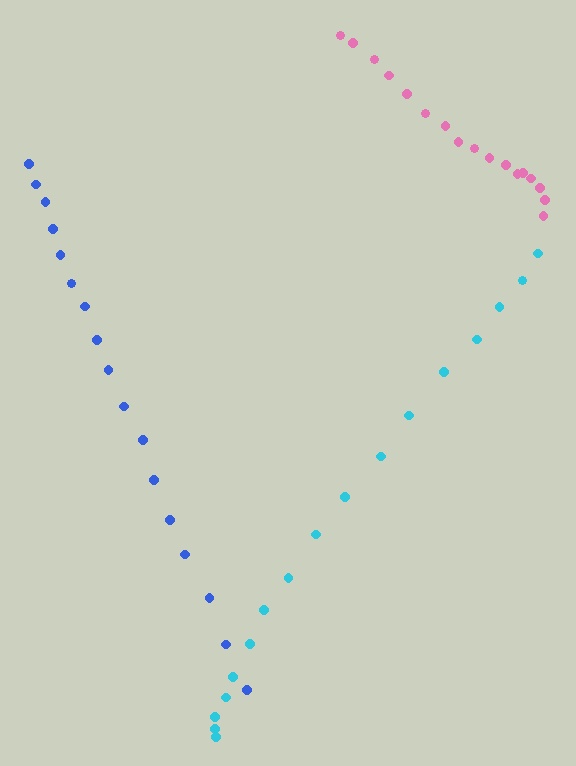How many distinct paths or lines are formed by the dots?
There are 3 distinct paths.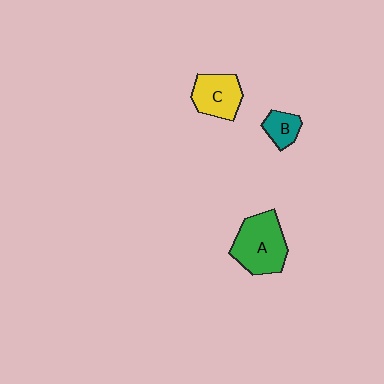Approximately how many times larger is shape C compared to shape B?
Approximately 1.7 times.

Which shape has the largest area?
Shape A (green).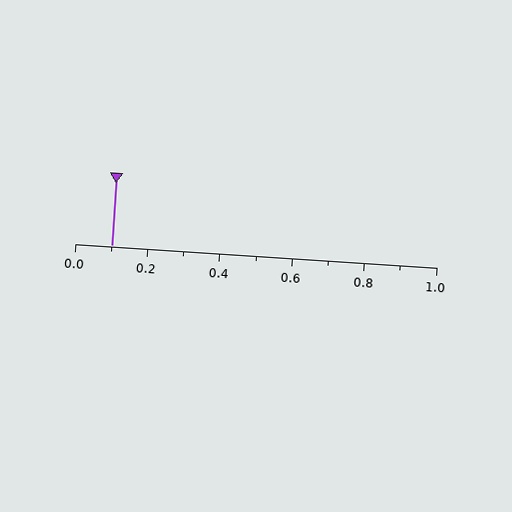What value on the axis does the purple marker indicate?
The marker indicates approximately 0.1.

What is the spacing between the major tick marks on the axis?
The major ticks are spaced 0.2 apart.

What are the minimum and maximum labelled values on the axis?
The axis runs from 0.0 to 1.0.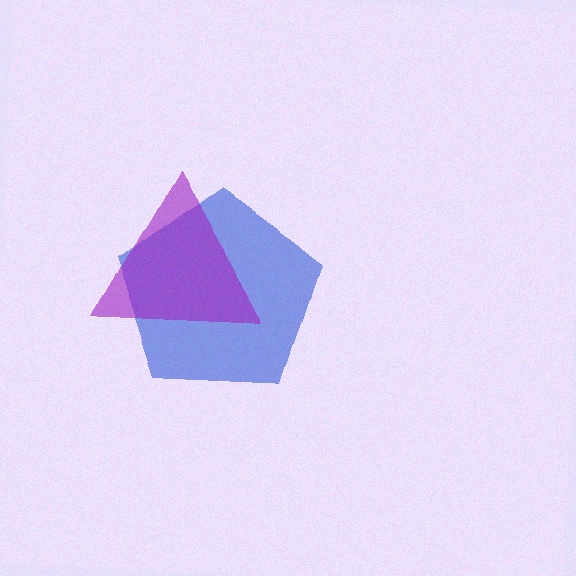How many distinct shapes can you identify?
There are 2 distinct shapes: a blue pentagon, a purple triangle.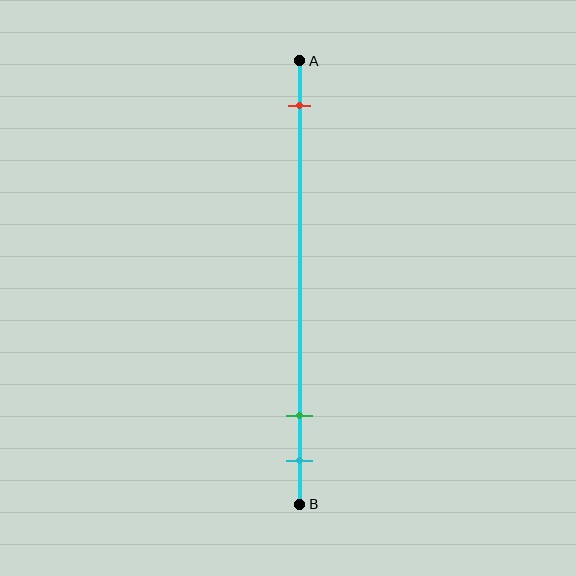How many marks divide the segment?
There are 3 marks dividing the segment.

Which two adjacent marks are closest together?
The green and cyan marks are the closest adjacent pair.